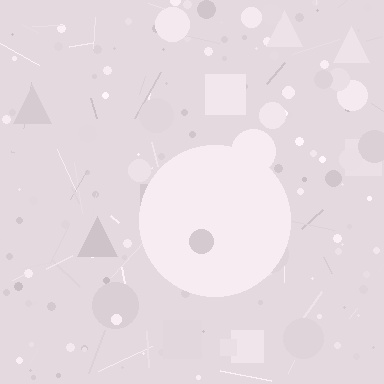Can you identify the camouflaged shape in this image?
The camouflaged shape is a circle.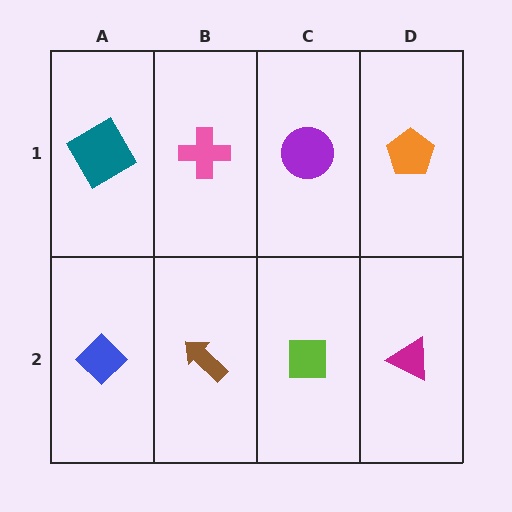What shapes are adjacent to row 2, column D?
An orange pentagon (row 1, column D), a lime square (row 2, column C).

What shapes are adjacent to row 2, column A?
A teal diamond (row 1, column A), a brown arrow (row 2, column B).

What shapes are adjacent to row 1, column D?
A magenta triangle (row 2, column D), a purple circle (row 1, column C).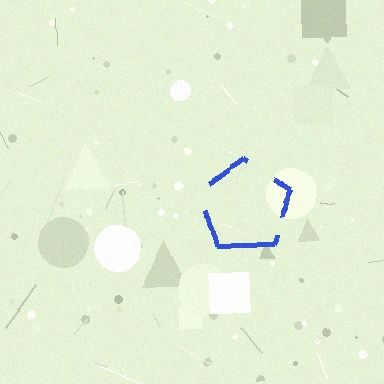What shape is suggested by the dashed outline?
The dashed outline suggests a pentagon.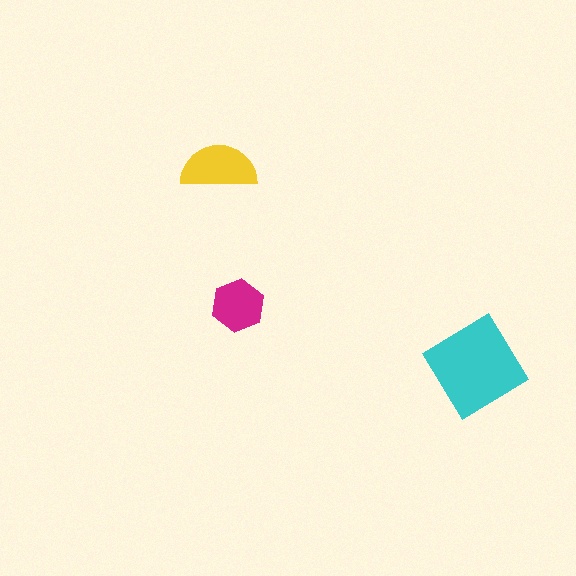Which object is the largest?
The cyan diamond.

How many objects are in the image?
There are 3 objects in the image.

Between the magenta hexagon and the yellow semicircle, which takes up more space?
The yellow semicircle.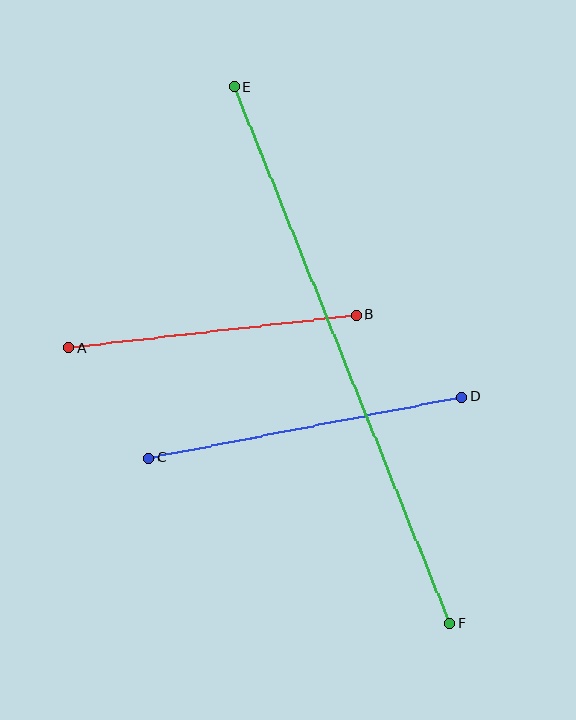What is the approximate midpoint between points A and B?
The midpoint is at approximately (212, 331) pixels.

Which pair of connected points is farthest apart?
Points E and F are farthest apart.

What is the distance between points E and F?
The distance is approximately 578 pixels.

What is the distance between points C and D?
The distance is approximately 319 pixels.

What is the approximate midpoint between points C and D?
The midpoint is at approximately (305, 428) pixels.